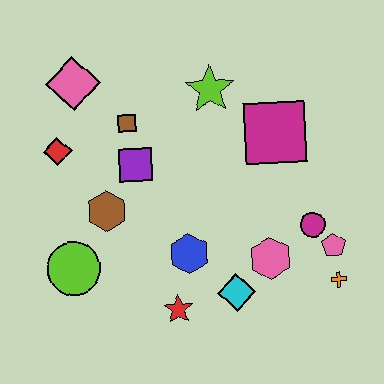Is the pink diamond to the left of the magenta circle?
Yes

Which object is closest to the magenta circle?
The pink pentagon is closest to the magenta circle.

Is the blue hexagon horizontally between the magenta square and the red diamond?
Yes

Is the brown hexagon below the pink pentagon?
No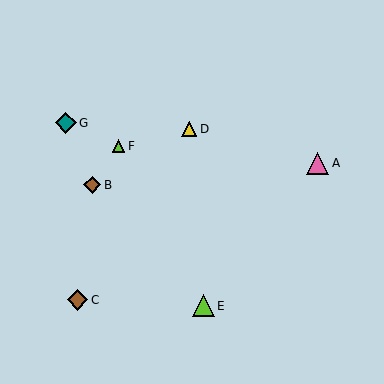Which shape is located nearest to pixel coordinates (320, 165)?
The pink triangle (labeled A) at (318, 163) is nearest to that location.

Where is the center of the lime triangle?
The center of the lime triangle is at (204, 306).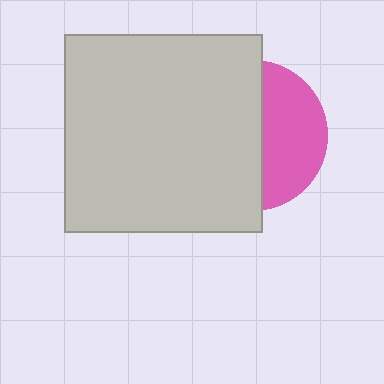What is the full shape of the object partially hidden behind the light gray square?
The partially hidden object is a pink circle.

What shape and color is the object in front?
The object in front is a light gray square.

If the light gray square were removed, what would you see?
You would see the complete pink circle.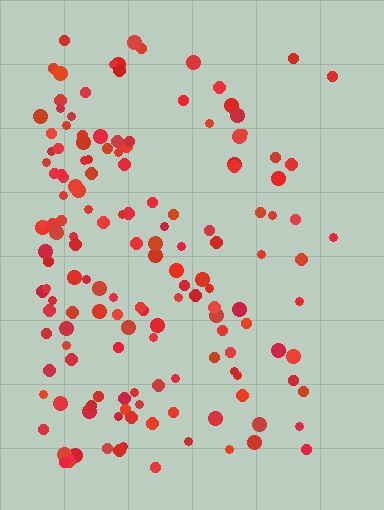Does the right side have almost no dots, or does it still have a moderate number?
Still a moderate number, just noticeably fewer than the left.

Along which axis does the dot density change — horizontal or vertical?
Horizontal.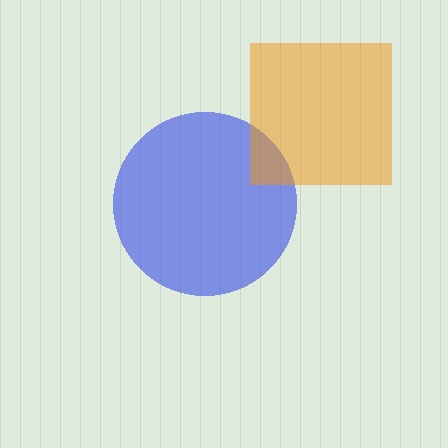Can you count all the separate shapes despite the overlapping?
Yes, there are 2 separate shapes.